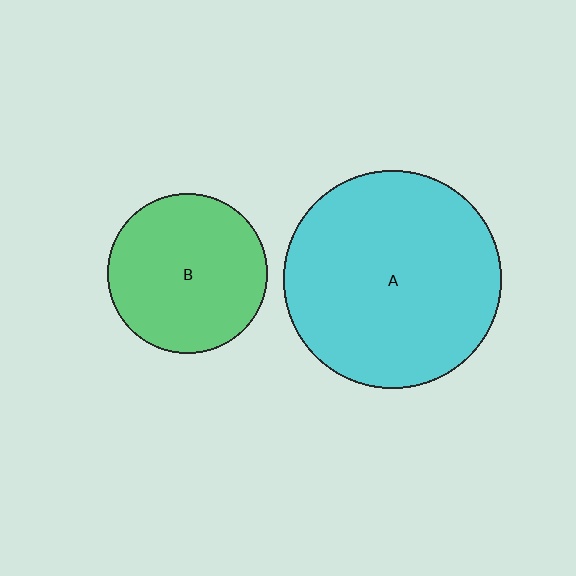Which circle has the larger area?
Circle A (cyan).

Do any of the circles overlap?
No, none of the circles overlap.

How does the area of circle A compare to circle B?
Approximately 1.9 times.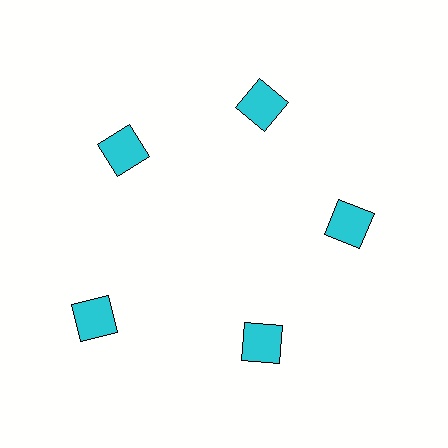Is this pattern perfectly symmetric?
No. The 5 cyan squares are arranged in a ring, but one element near the 8 o'clock position is pushed outward from the center, breaking the 5-fold rotational symmetry.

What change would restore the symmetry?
The symmetry would be restored by moving it inward, back onto the ring so that all 5 squares sit at equal angles and equal distance from the center.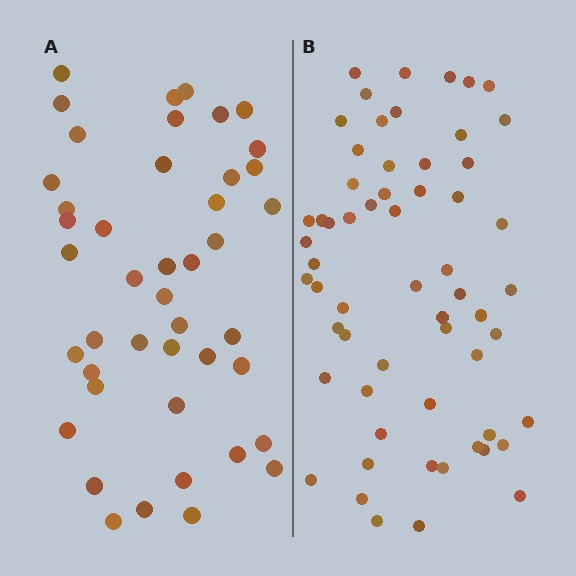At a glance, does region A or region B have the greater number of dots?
Region B (the right region) has more dots.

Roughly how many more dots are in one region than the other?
Region B has approximately 15 more dots than region A.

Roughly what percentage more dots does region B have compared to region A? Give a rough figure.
About 35% more.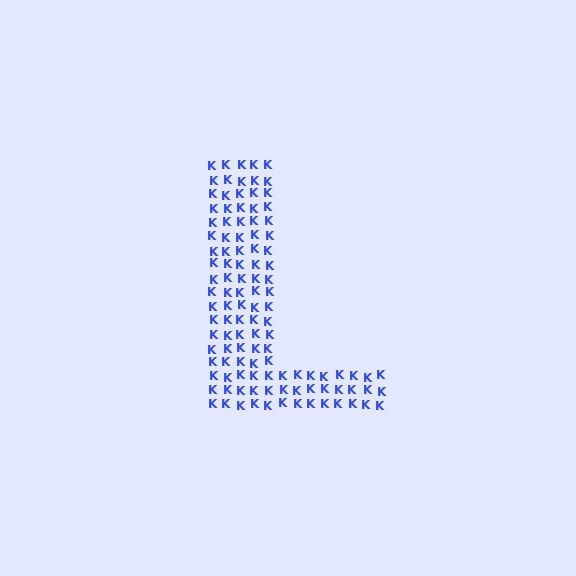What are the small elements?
The small elements are letter K's.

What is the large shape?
The large shape is the letter L.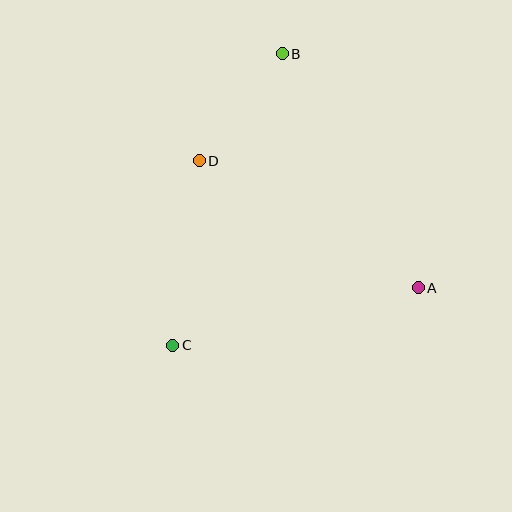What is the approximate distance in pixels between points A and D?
The distance between A and D is approximately 253 pixels.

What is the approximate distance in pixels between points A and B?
The distance between A and B is approximately 271 pixels.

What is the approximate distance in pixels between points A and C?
The distance between A and C is approximately 252 pixels.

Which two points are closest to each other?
Points B and D are closest to each other.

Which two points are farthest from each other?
Points B and C are farthest from each other.